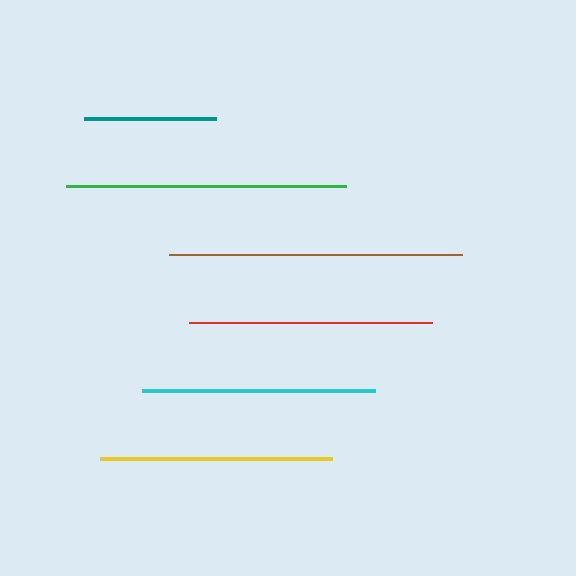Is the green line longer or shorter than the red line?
The green line is longer than the red line.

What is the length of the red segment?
The red segment is approximately 242 pixels long.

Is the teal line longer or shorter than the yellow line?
The yellow line is longer than the teal line.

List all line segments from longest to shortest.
From longest to shortest: brown, green, red, cyan, yellow, teal.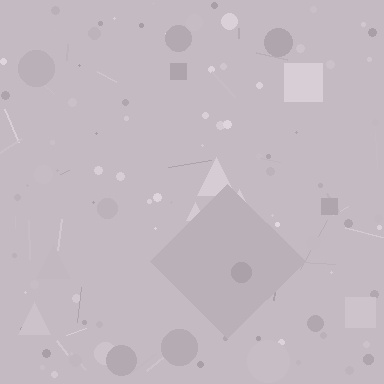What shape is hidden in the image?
A diamond is hidden in the image.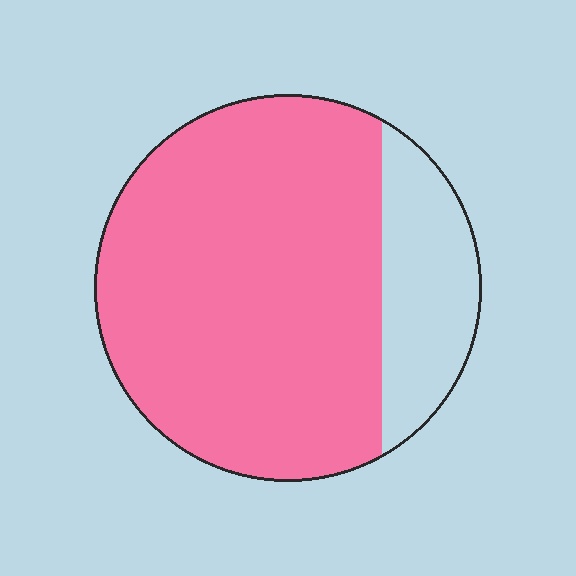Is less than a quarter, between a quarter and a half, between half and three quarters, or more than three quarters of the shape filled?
More than three quarters.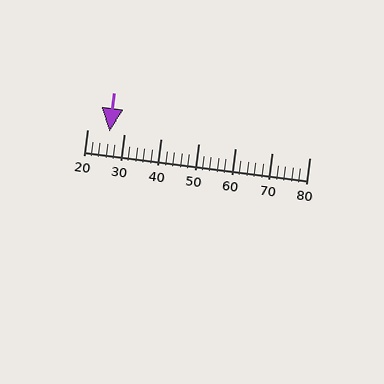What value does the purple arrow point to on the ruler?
The purple arrow points to approximately 26.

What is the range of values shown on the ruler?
The ruler shows values from 20 to 80.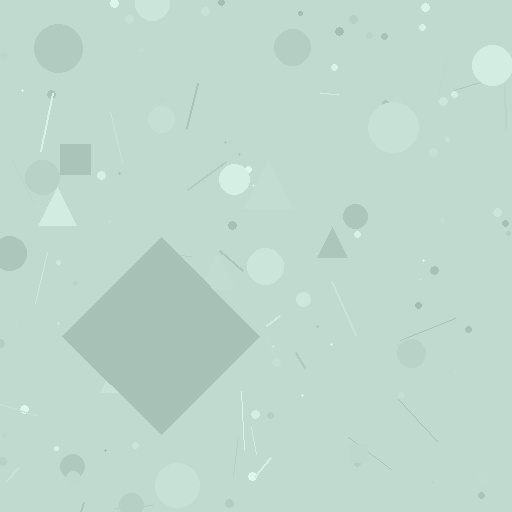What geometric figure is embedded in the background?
A diamond is embedded in the background.